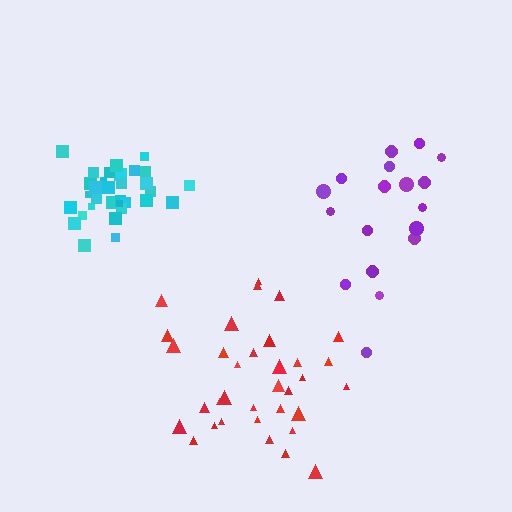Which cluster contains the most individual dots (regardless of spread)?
Red (34).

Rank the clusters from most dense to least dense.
cyan, red, purple.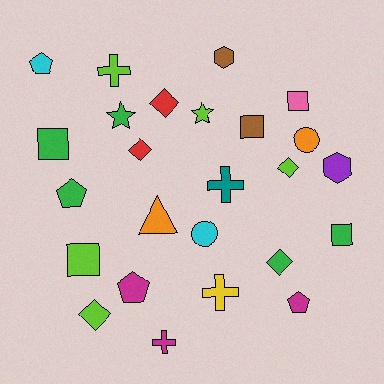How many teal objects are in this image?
There is 1 teal object.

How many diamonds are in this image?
There are 5 diamonds.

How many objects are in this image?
There are 25 objects.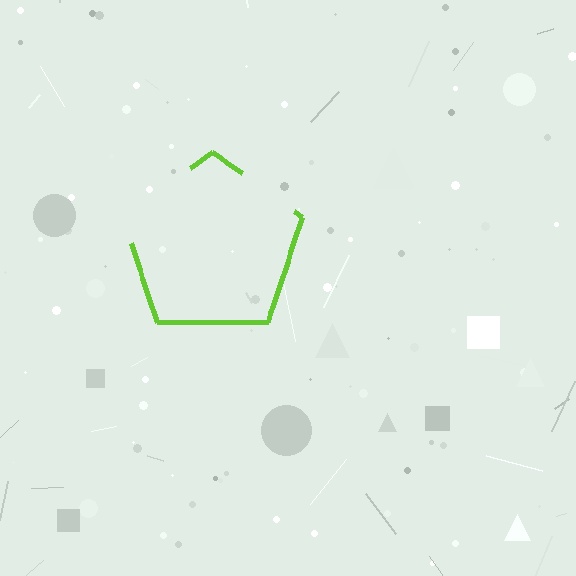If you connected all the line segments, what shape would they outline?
They would outline a pentagon.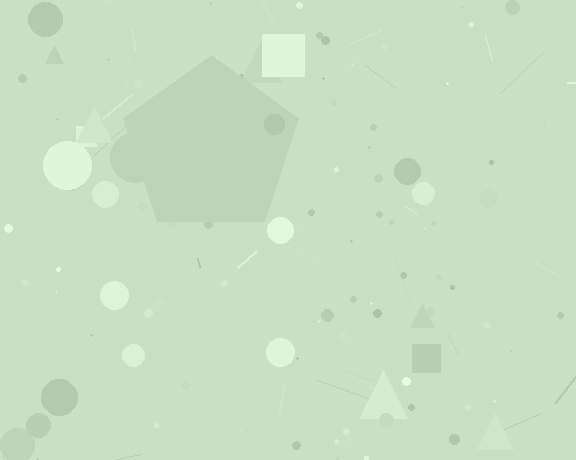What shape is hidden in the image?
A pentagon is hidden in the image.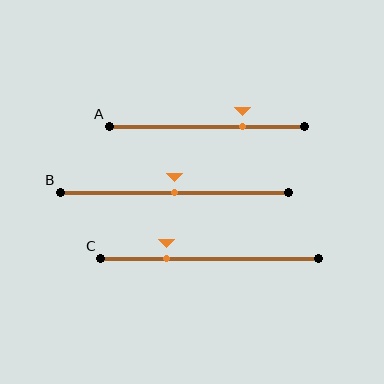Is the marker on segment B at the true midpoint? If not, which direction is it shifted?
Yes, the marker on segment B is at the true midpoint.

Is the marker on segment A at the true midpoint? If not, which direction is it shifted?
No, the marker on segment A is shifted to the right by about 18% of the segment length.